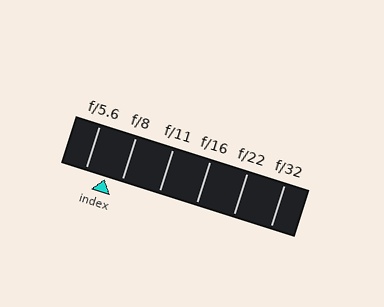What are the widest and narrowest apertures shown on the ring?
The widest aperture shown is f/5.6 and the narrowest is f/32.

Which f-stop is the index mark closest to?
The index mark is closest to f/8.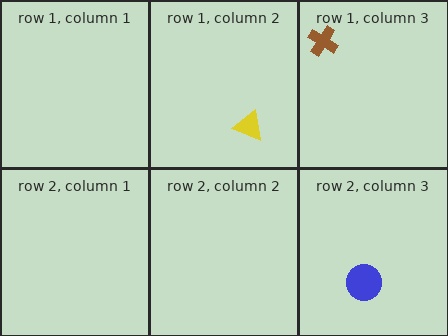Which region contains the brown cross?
The row 1, column 3 region.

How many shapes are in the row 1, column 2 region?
1.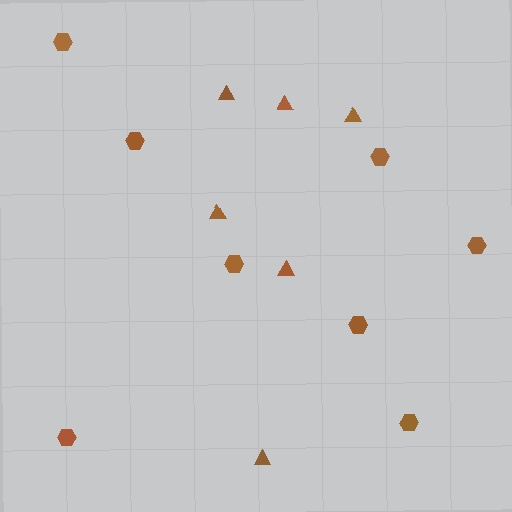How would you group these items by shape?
There are 2 groups: one group of hexagons (8) and one group of triangles (6).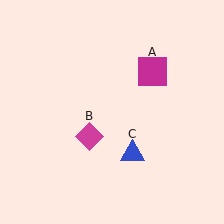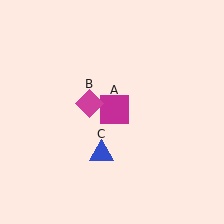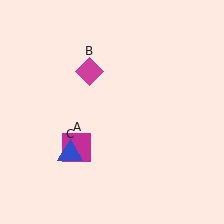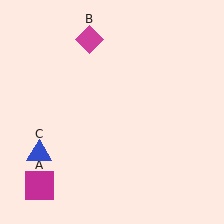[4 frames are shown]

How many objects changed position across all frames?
3 objects changed position: magenta square (object A), magenta diamond (object B), blue triangle (object C).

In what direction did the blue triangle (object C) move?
The blue triangle (object C) moved left.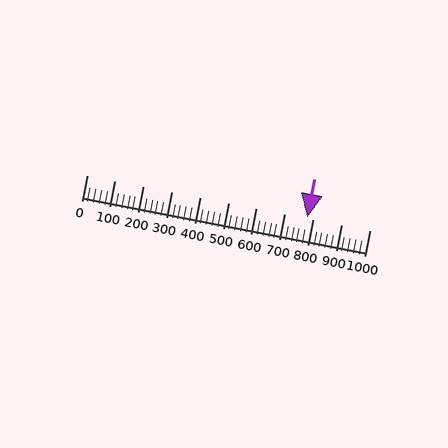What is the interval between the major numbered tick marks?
The major tick marks are spaced 100 units apart.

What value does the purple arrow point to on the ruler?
The purple arrow points to approximately 780.